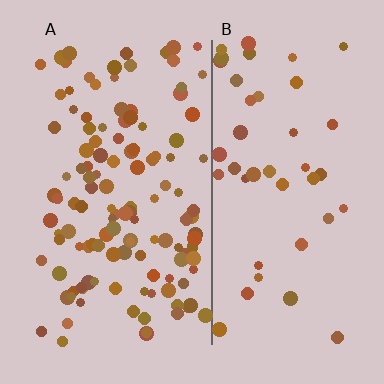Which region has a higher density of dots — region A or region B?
A (the left).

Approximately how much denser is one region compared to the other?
Approximately 2.8× — region A over region B.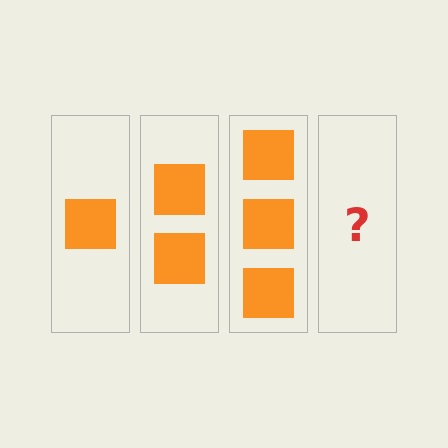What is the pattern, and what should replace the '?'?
The pattern is that each step adds one more square. The '?' should be 4 squares.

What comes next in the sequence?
The next element should be 4 squares.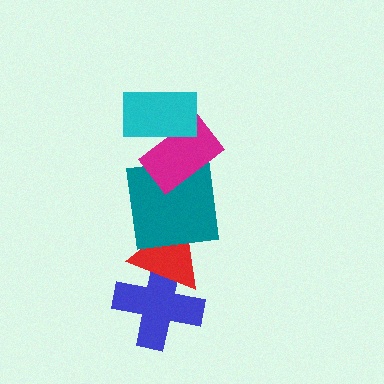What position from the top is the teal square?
The teal square is 3rd from the top.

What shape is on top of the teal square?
The magenta rectangle is on top of the teal square.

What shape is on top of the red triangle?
The teal square is on top of the red triangle.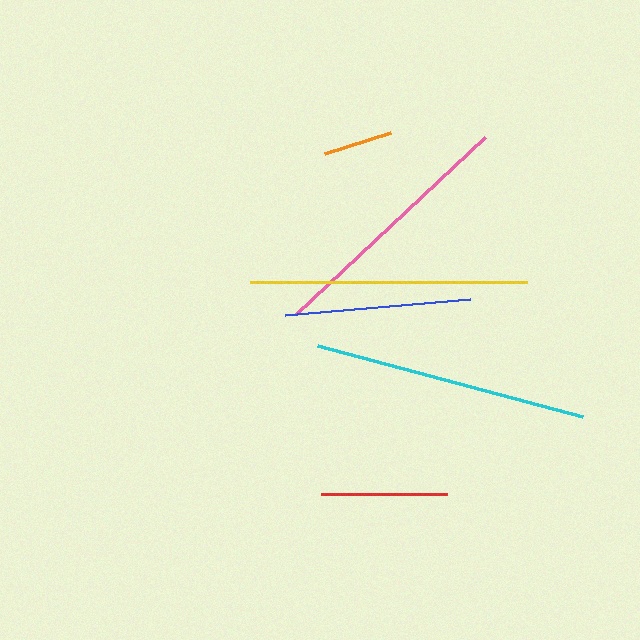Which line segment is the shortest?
The orange line is the shortest at approximately 68 pixels.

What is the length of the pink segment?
The pink segment is approximately 259 pixels long.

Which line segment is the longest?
The yellow line is the longest at approximately 277 pixels.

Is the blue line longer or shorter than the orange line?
The blue line is longer than the orange line.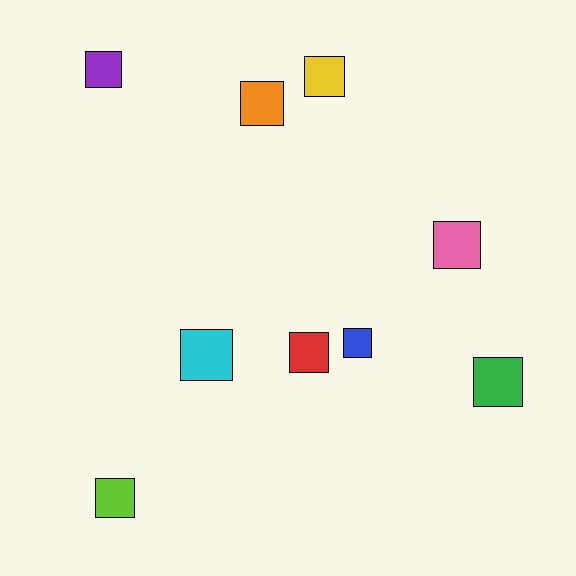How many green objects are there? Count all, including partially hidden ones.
There is 1 green object.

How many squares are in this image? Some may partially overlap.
There are 9 squares.